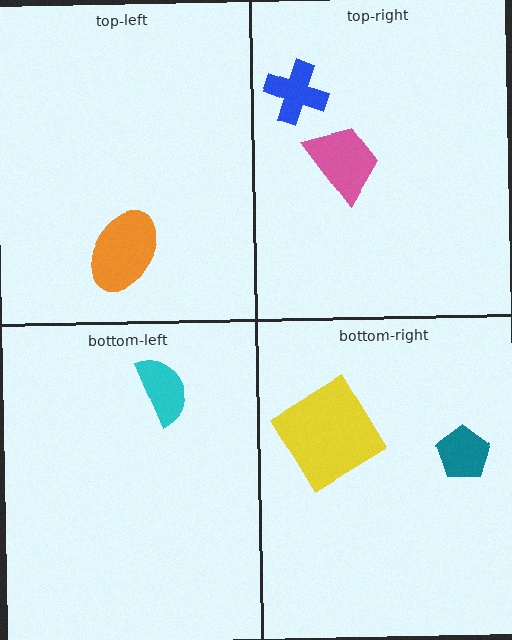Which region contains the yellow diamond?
The bottom-right region.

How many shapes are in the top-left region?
1.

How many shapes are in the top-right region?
2.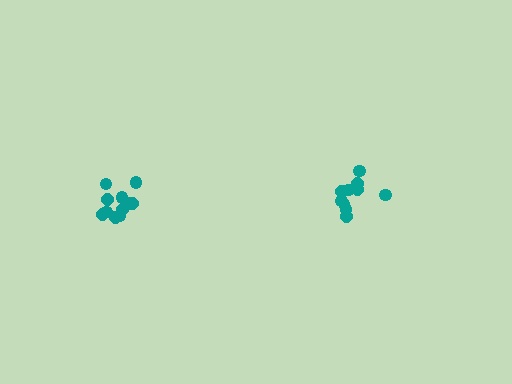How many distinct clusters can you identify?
There are 2 distinct clusters.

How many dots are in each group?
Group 1: 10 dots, Group 2: 11 dots (21 total).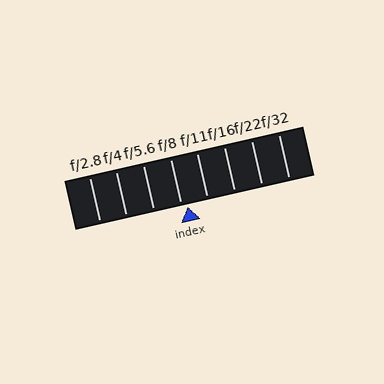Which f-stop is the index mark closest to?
The index mark is closest to f/8.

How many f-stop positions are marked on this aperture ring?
There are 8 f-stop positions marked.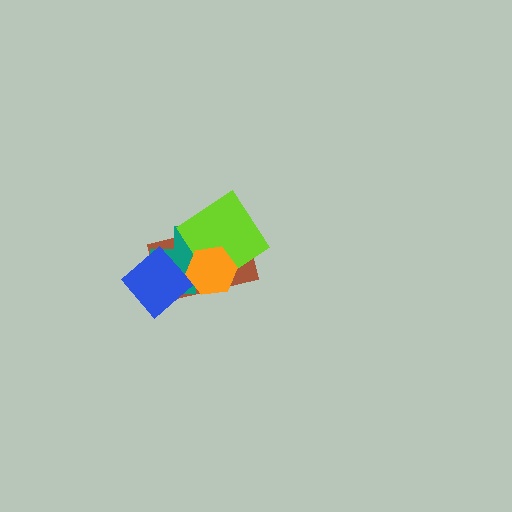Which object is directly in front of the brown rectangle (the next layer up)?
The teal cross is directly in front of the brown rectangle.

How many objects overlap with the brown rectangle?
4 objects overlap with the brown rectangle.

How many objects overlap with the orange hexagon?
4 objects overlap with the orange hexagon.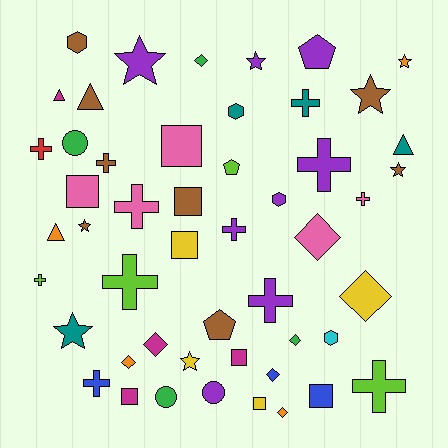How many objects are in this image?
There are 50 objects.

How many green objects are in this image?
There are 4 green objects.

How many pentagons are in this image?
There are 3 pentagons.